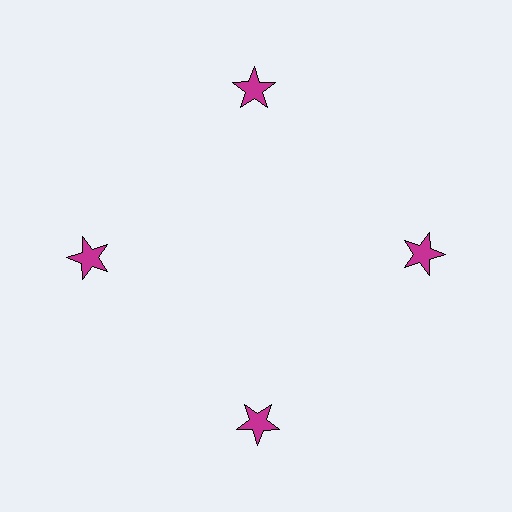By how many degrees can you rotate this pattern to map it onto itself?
The pattern maps onto itself every 90 degrees of rotation.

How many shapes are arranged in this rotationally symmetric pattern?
There are 4 shapes, arranged in 4 groups of 1.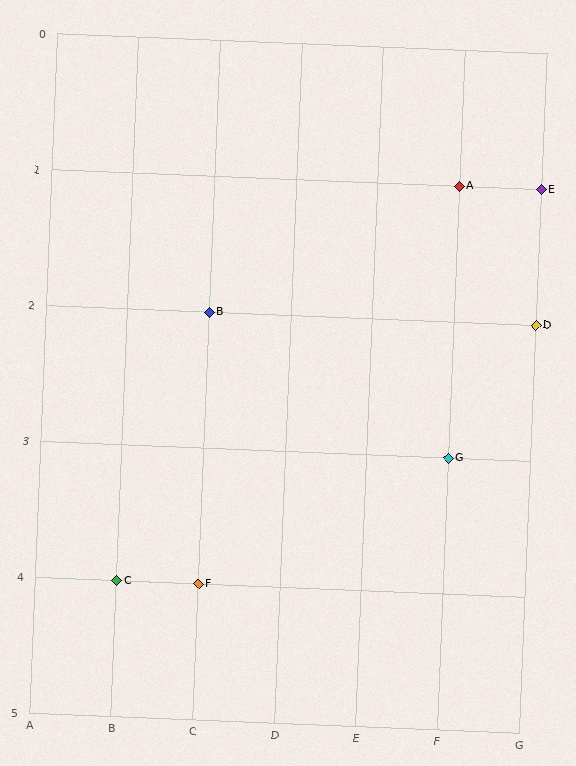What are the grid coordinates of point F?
Point F is at grid coordinates (C, 4).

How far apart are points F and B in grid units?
Points F and B are 2 rows apart.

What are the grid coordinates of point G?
Point G is at grid coordinates (F, 3).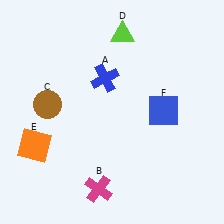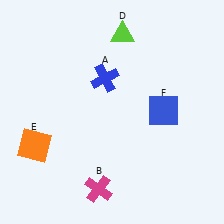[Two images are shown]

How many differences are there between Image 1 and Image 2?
There is 1 difference between the two images.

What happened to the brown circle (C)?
The brown circle (C) was removed in Image 2. It was in the top-left area of Image 1.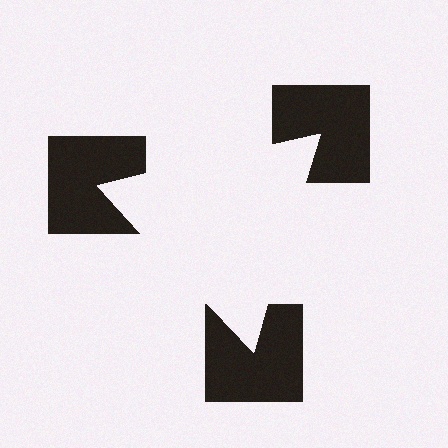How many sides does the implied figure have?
3 sides.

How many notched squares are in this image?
There are 3 — one at each vertex of the illusory triangle.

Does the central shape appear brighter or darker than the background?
It typically appears slightly brighter than the background, even though no actual brightness change is drawn.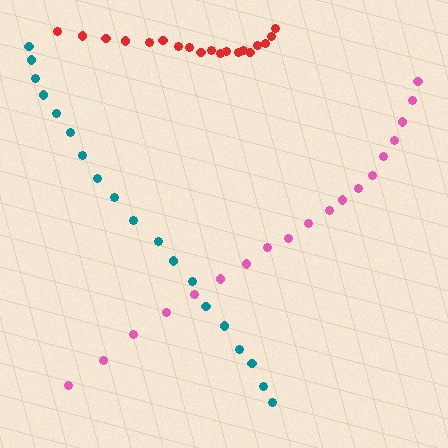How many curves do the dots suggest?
There are 3 distinct paths.